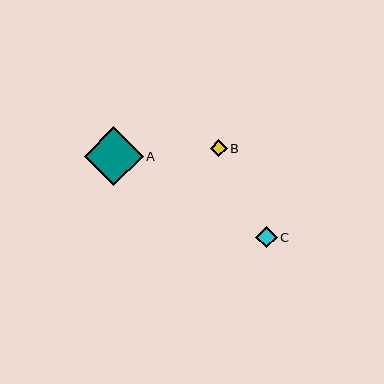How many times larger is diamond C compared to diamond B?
Diamond C is approximately 1.3 times the size of diamond B.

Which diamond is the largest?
Diamond A is the largest with a size of approximately 59 pixels.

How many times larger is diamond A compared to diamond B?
Diamond A is approximately 3.5 times the size of diamond B.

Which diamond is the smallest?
Diamond B is the smallest with a size of approximately 17 pixels.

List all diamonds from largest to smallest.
From largest to smallest: A, C, B.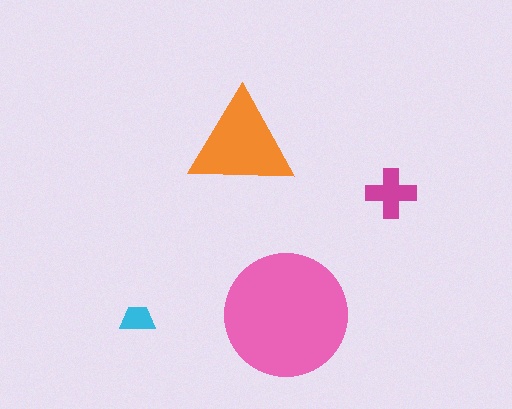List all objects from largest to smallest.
The pink circle, the orange triangle, the magenta cross, the cyan trapezoid.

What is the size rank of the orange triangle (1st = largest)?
2nd.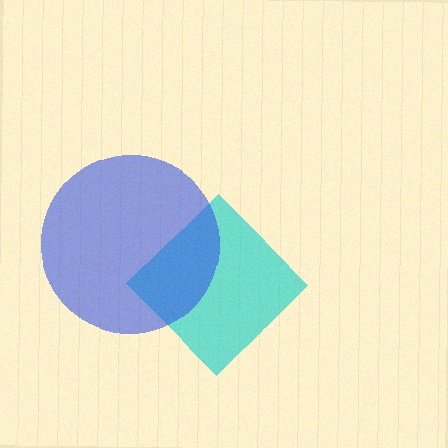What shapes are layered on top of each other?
The layered shapes are: a cyan diamond, a blue circle.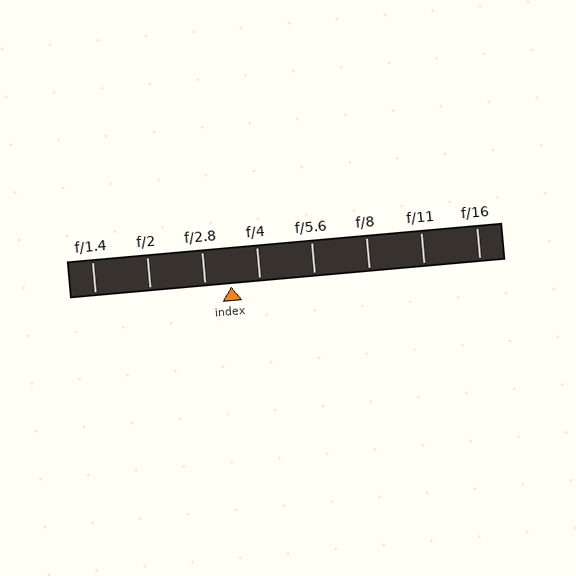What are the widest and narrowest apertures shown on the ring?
The widest aperture shown is f/1.4 and the narrowest is f/16.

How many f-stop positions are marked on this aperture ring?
There are 8 f-stop positions marked.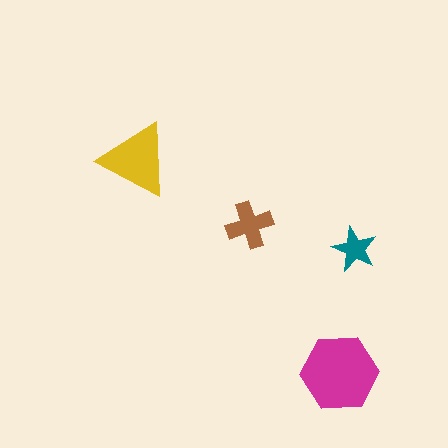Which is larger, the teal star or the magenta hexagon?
The magenta hexagon.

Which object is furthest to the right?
The teal star is rightmost.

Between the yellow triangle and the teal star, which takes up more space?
The yellow triangle.